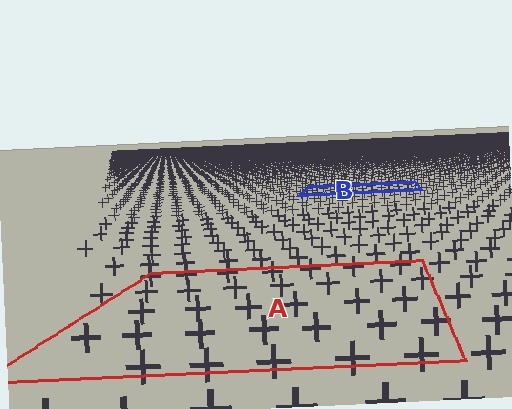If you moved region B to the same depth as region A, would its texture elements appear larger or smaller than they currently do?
They would appear larger. At a closer depth, the same texture elements are projected at a bigger on-screen size.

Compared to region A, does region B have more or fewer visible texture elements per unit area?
Region B has more texture elements per unit area — they are packed more densely because it is farther away.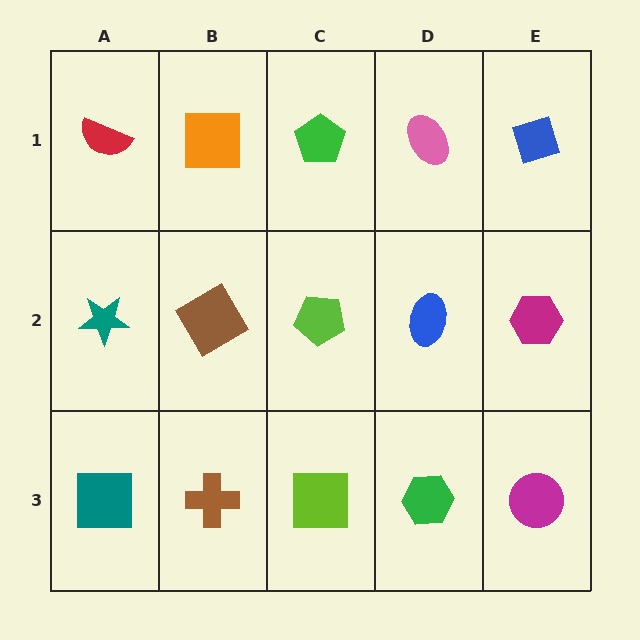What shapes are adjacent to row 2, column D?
A pink ellipse (row 1, column D), a green hexagon (row 3, column D), a lime pentagon (row 2, column C), a magenta hexagon (row 2, column E).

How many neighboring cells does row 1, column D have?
3.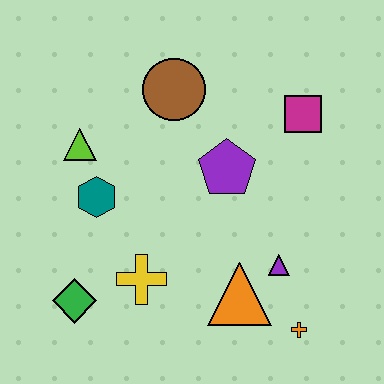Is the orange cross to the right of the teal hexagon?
Yes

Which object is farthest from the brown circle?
The orange cross is farthest from the brown circle.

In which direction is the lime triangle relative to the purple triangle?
The lime triangle is to the left of the purple triangle.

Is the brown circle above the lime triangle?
Yes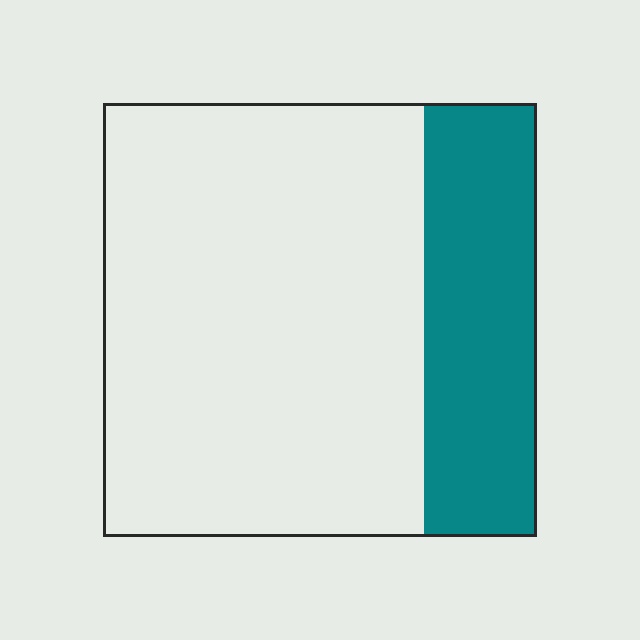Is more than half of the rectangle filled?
No.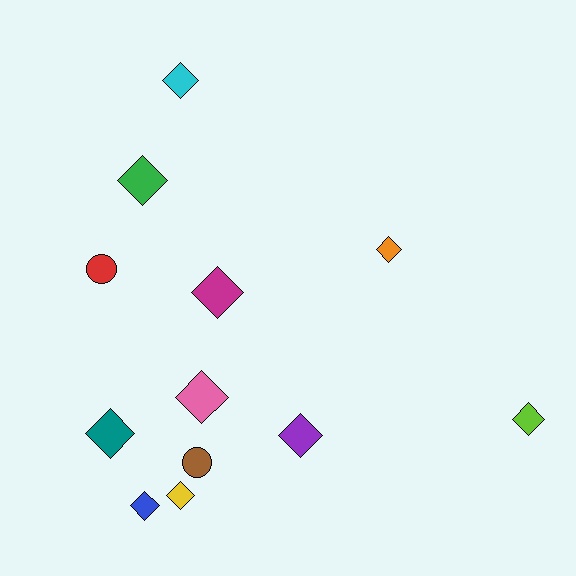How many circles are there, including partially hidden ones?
There are 2 circles.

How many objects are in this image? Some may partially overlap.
There are 12 objects.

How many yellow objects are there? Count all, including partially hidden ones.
There is 1 yellow object.